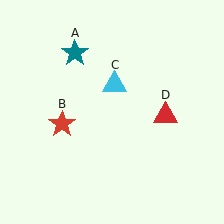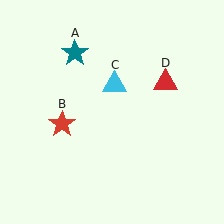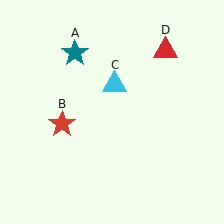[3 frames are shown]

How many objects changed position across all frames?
1 object changed position: red triangle (object D).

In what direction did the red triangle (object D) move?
The red triangle (object D) moved up.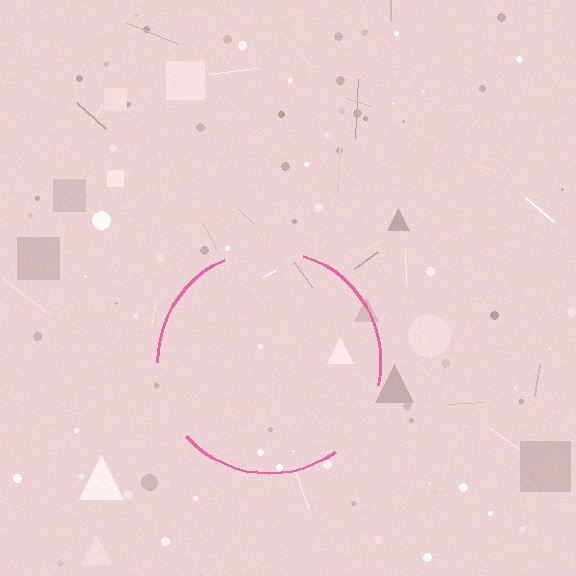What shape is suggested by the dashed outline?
The dashed outline suggests a circle.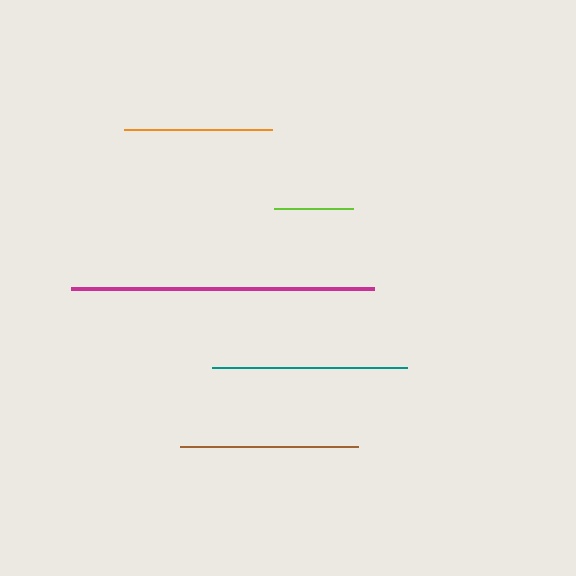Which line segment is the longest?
The magenta line is the longest at approximately 303 pixels.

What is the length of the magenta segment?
The magenta segment is approximately 303 pixels long.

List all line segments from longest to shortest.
From longest to shortest: magenta, teal, brown, orange, lime.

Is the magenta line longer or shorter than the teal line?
The magenta line is longer than the teal line.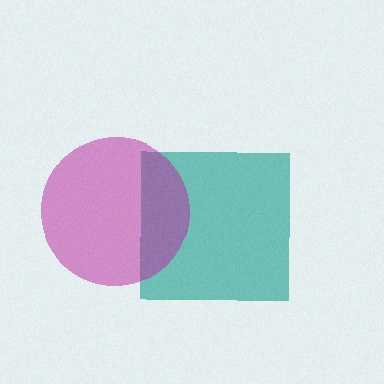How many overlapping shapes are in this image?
There are 2 overlapping shapes in the image.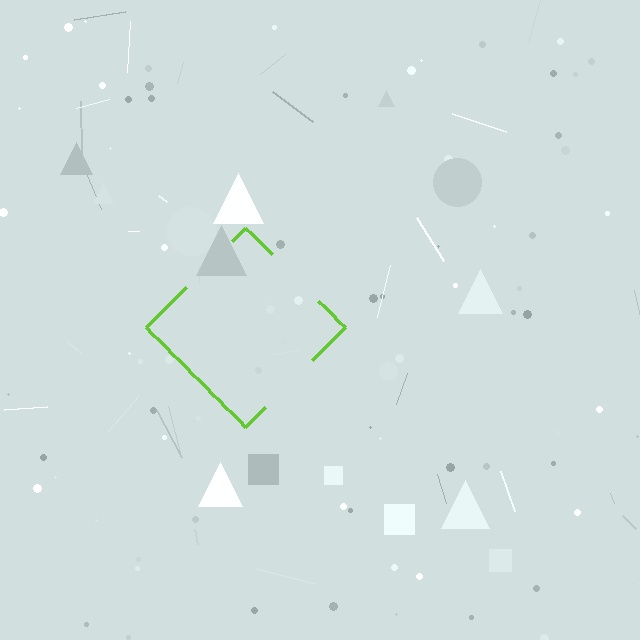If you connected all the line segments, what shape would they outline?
They would outline a diamond.